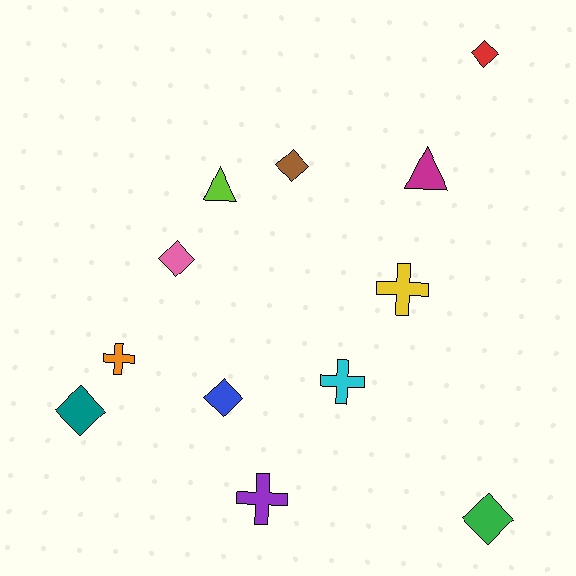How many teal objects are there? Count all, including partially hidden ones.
There is 1 teal object.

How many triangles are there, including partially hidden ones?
There are 2 triangles.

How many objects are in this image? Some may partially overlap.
There are 12 objects.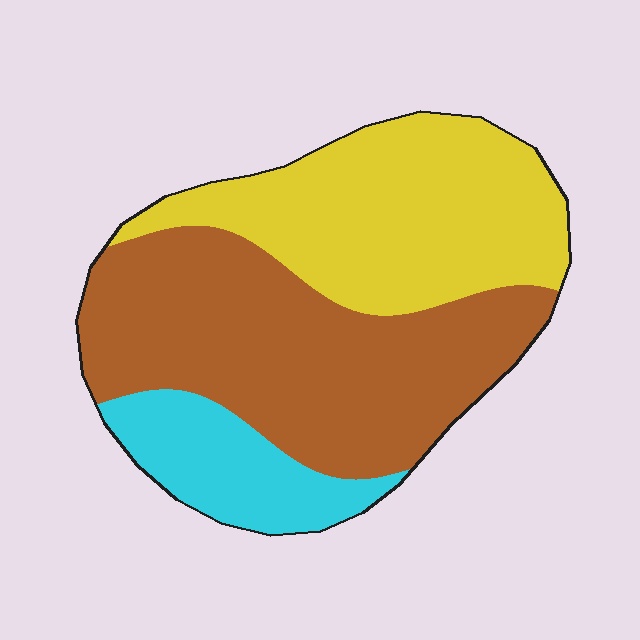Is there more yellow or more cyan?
Yellow.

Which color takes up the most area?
Brown, at roughly 50%.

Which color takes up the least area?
Cyan, at roughly 15%.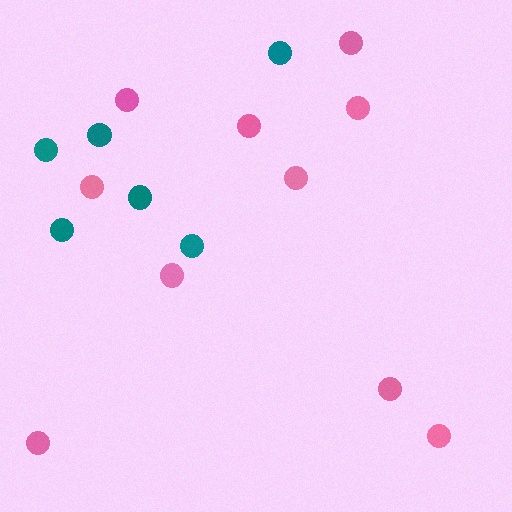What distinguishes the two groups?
There are 2 groups: one group of pink circles (10) and one group of teal circles (6).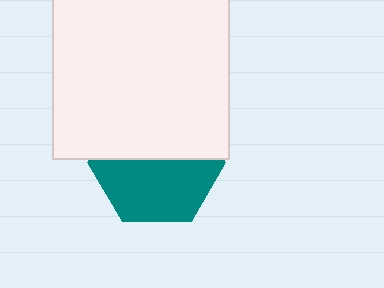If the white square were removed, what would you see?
You would see the complete teal hexagon.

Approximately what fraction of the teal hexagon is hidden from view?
Roughly 47% of the teal hexagon is hidden behind the white square.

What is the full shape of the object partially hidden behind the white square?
The partially hidden object is a teal hexagon.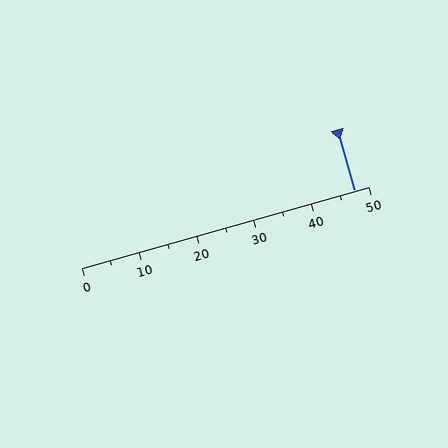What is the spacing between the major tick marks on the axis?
The major ticks are spaced 10 apart.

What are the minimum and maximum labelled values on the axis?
The axis runs from 0 to 50.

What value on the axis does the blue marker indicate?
The marker indicates approximately 47.5.